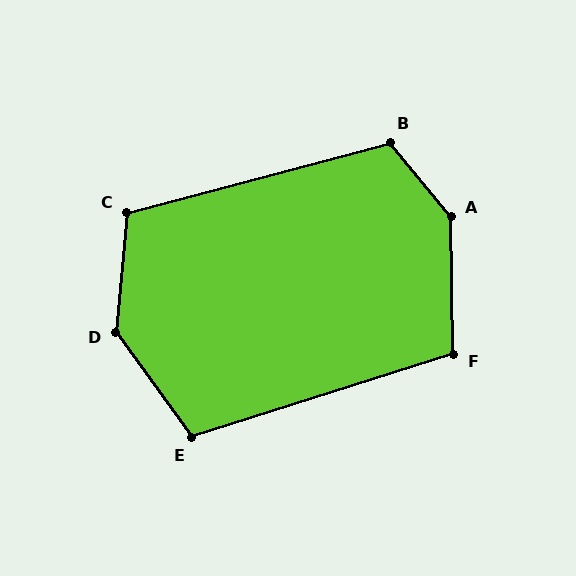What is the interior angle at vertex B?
Approximately 114 degrees (obtuse).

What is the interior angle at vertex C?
Approximately 110 degrees (obtuse).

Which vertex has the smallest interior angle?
F, at approximately 107 degrees.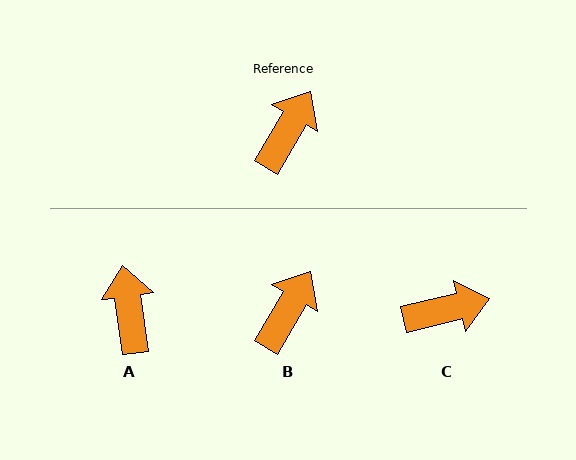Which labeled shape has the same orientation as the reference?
B.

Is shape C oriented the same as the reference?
No, it is off by about 46 degrees.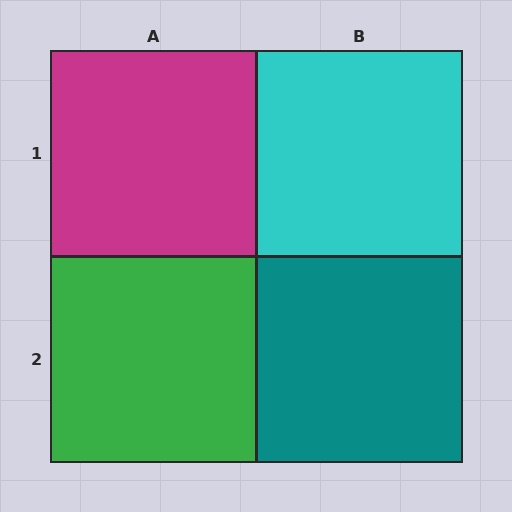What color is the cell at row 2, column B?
Teal.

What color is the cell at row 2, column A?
Green.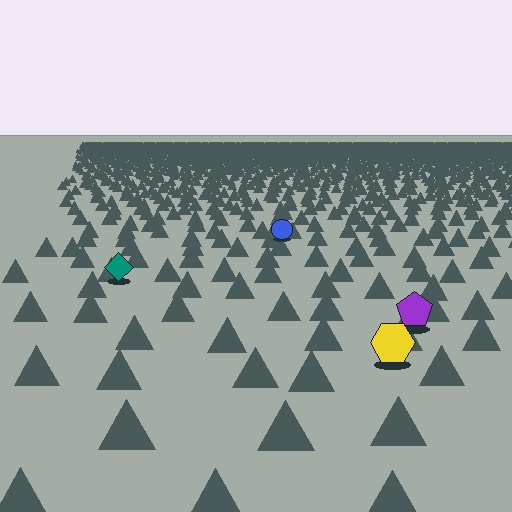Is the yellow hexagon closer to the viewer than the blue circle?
Yes. The yellow hexagon is closer — you can tell from the texture gradient: the ground texture is coarser near it.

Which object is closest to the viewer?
The yellow hexagon is closest. The texture marks near it are larger and more spread out.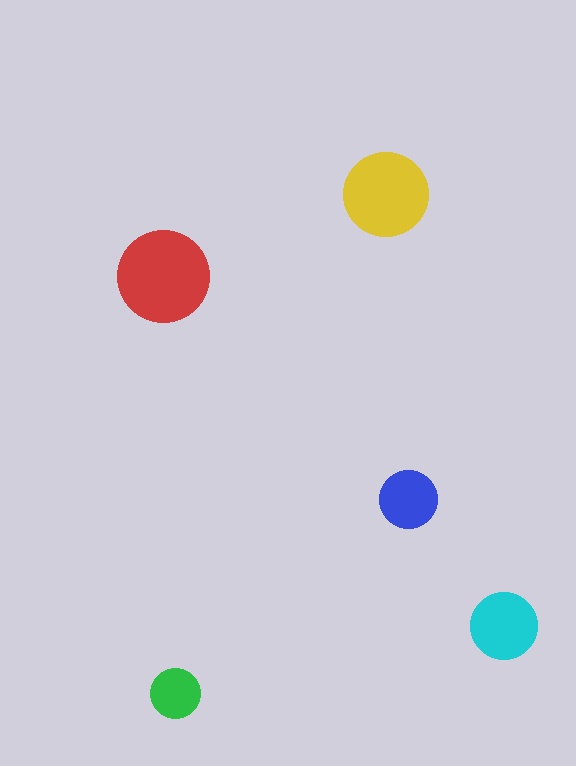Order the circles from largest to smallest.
the red one, the yellow one, the cyan one, the blue one, the green one.